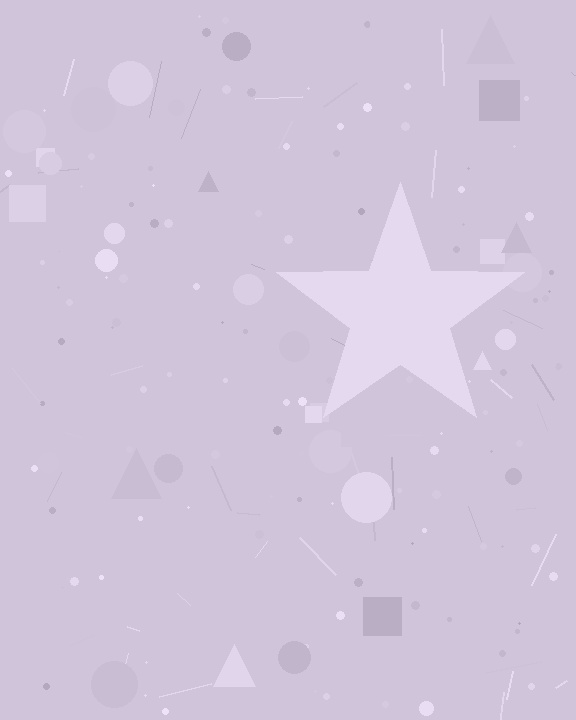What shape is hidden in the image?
A star is hidden in the image.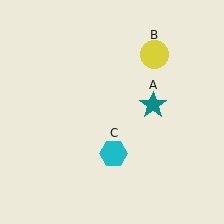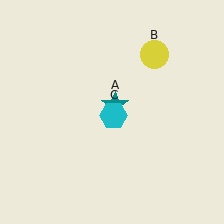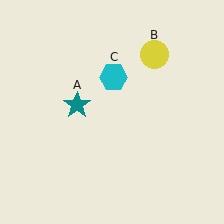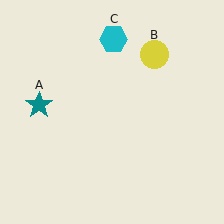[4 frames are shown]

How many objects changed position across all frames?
2 objects changed position: teal star (object A), cyan hexagon (object C).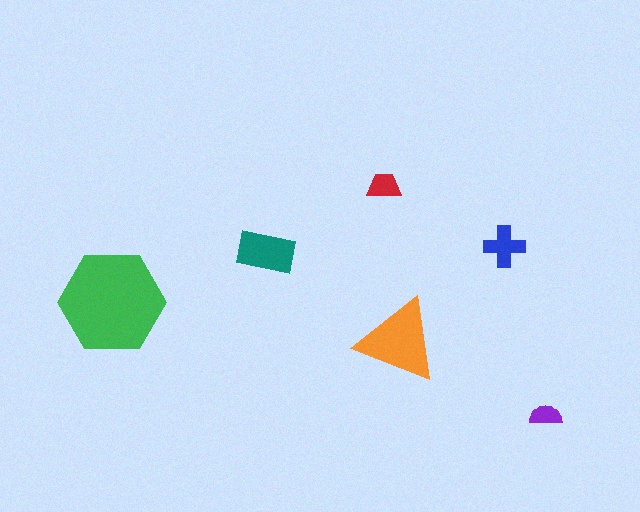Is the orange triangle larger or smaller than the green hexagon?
Smaller.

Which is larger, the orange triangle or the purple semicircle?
The orange triangle.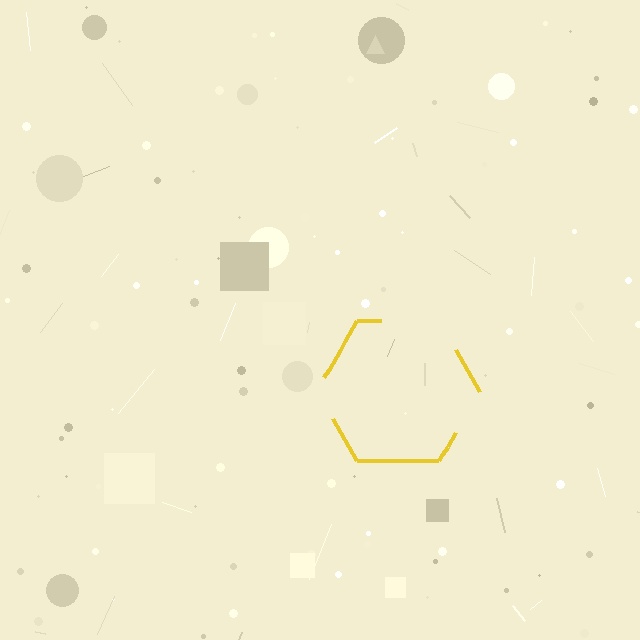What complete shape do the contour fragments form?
The contour fragments form a hexagon.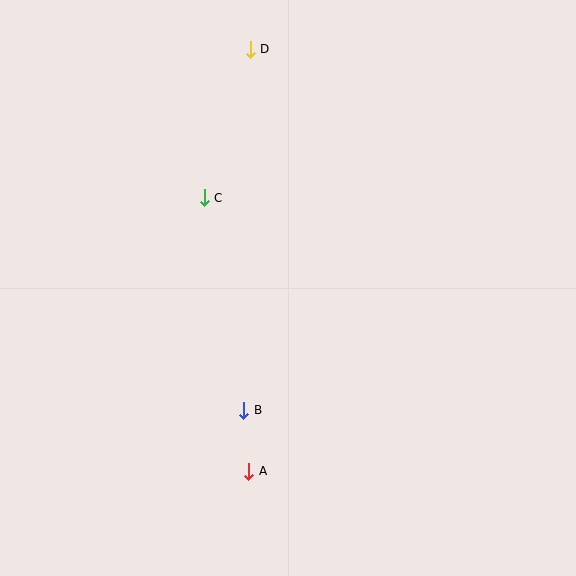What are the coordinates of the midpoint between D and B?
The midpoint between D and B is at (247, 230).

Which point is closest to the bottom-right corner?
Point A is closest to the bottom-right corner.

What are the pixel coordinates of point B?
Point B is at (244, 410).